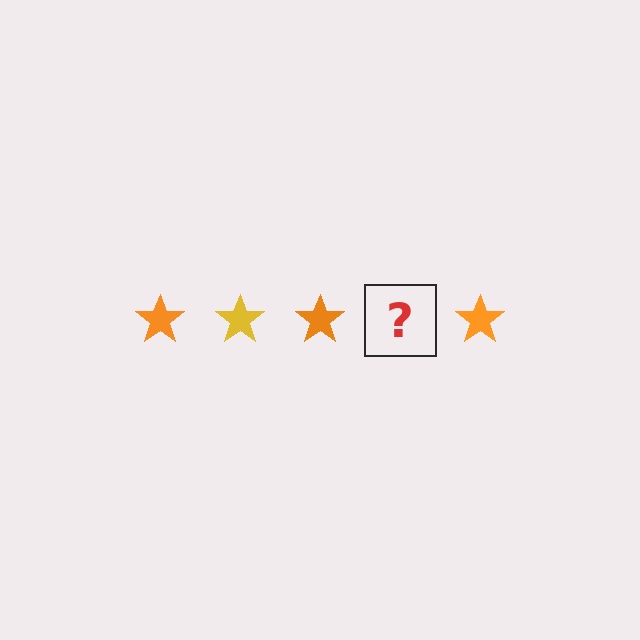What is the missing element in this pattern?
The missing element is a yellow star.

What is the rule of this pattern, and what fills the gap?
The rule is that the pattern cycles through orange, yellow stars. The gap should be filled with a yellow star.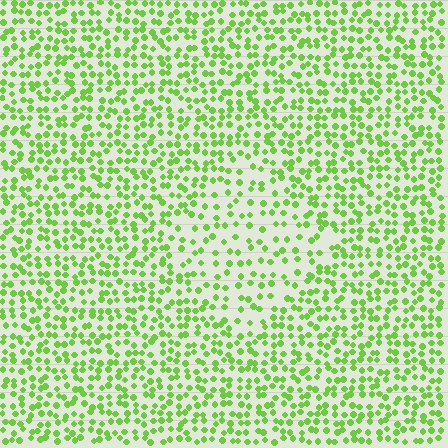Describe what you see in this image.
The image contains small lime elements arranged at two different densities. A diamond-shaped region is visible where the elements are less densely packed than the surrounding area.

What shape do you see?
I see a diamond.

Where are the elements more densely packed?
The elements are more densely packed outside the diamond boundary.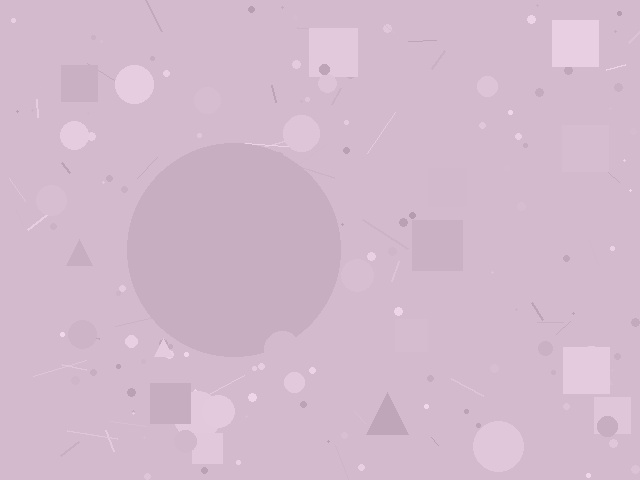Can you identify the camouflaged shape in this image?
The camouflaged shape is a circle.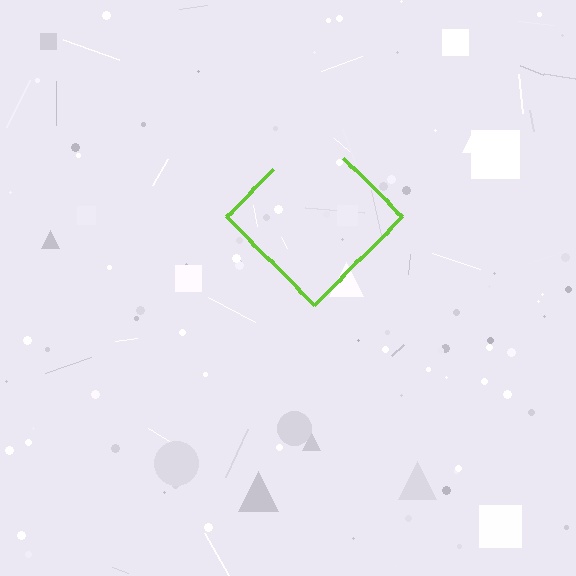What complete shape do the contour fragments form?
The contour fragments form a diamond.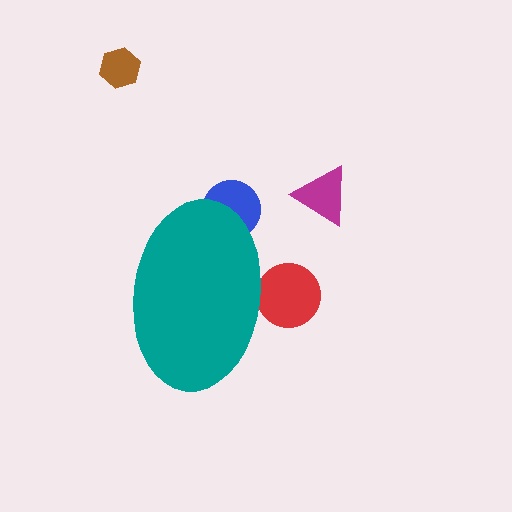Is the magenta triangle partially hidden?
No, the magenta triangle is fully visible.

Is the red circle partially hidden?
Yes, the red circle is partially hidden behind the teal ellipse.